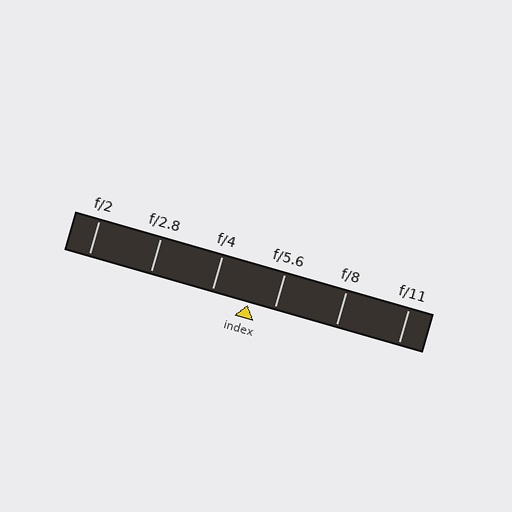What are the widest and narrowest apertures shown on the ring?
The widest aperture shown is f/2 and the narrowest is f/11.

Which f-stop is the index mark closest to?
The index mark is closest to f/5.6.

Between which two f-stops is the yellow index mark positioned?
The index mark is between f/4 and f/5.6.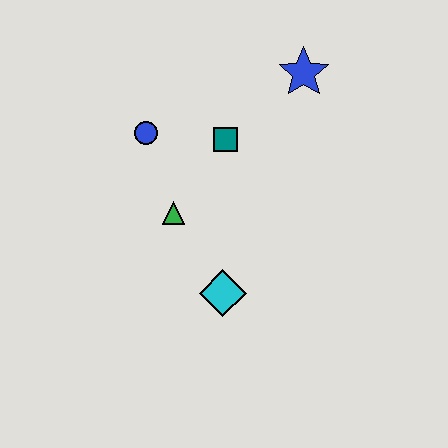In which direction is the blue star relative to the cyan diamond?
The blue star is above the cyan diamond.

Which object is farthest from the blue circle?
The cyan diamond is farthest from the blue circle.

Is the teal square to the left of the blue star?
Yes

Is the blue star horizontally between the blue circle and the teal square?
No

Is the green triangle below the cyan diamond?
No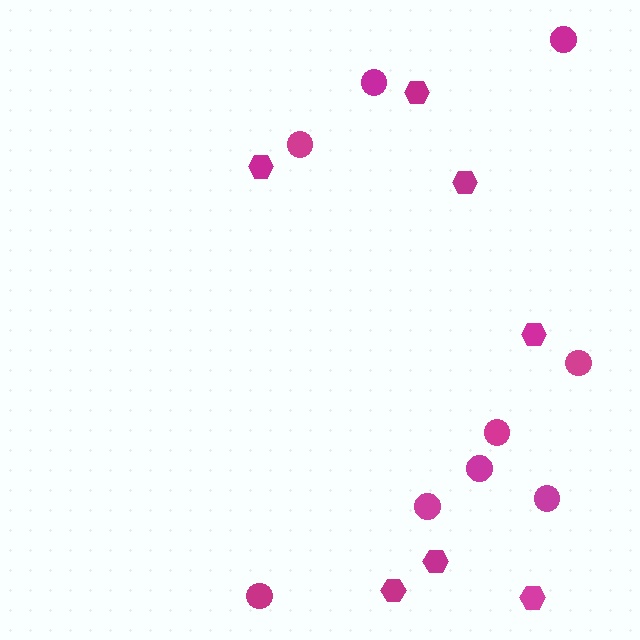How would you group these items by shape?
There are 2 groups: one group of circles (9) and one group of hexagons (7).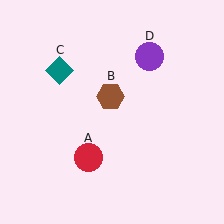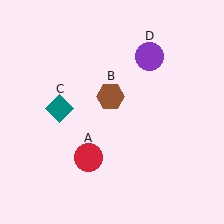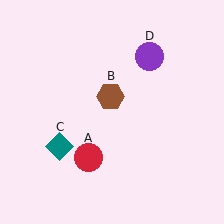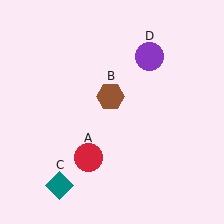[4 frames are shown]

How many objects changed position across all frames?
1 object changed position: teal diamond (object C).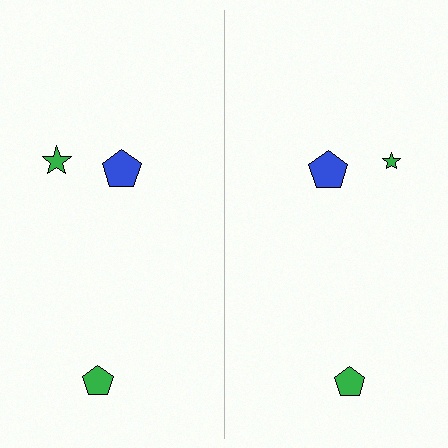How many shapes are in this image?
There are 6 shapes in this image.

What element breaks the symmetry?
The green star on the right side has a different size than its mirror counterpart.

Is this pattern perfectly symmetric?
No, the pattern is not perfectly symmetric. The green star on the right side has a different size than its mirror counterpart.